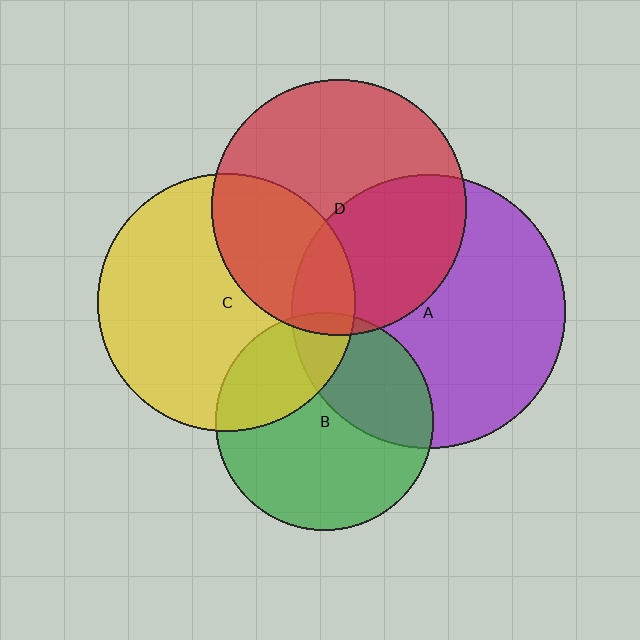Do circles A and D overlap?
Yes.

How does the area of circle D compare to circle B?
Approximately 1.4 times.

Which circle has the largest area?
Circle A (purple).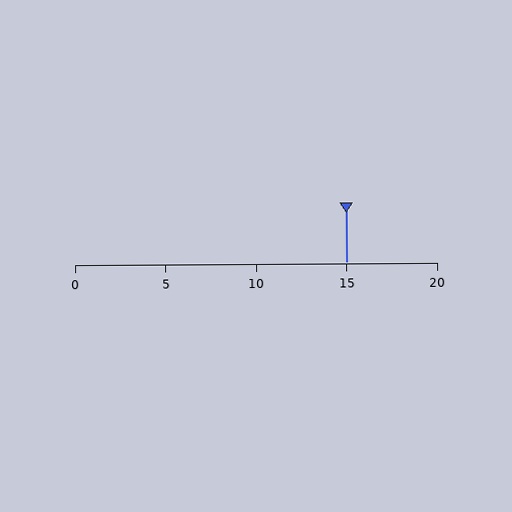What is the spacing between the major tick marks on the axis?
The major ticks are spaced 5 apart.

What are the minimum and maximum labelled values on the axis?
The axis runs from 0 to 20.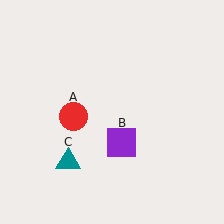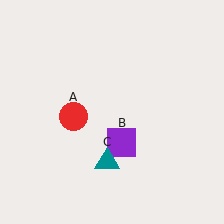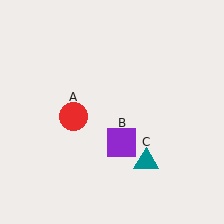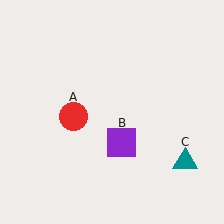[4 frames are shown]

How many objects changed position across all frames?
1 object changed position: teal triangle (object C).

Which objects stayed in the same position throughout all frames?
Red circle (object A) and purple square (object B) remained stationary.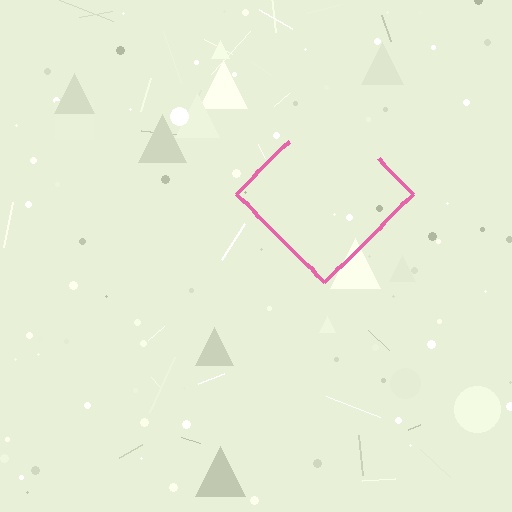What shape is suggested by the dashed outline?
The dashed outline suggests a diamond.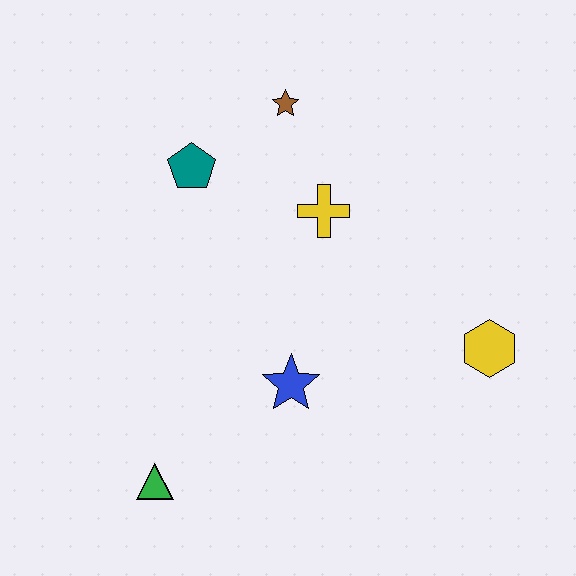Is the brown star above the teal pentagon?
Yes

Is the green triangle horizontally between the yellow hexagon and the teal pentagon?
No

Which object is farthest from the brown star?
The green triangle is farthest from the brown star.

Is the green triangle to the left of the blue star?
Yes